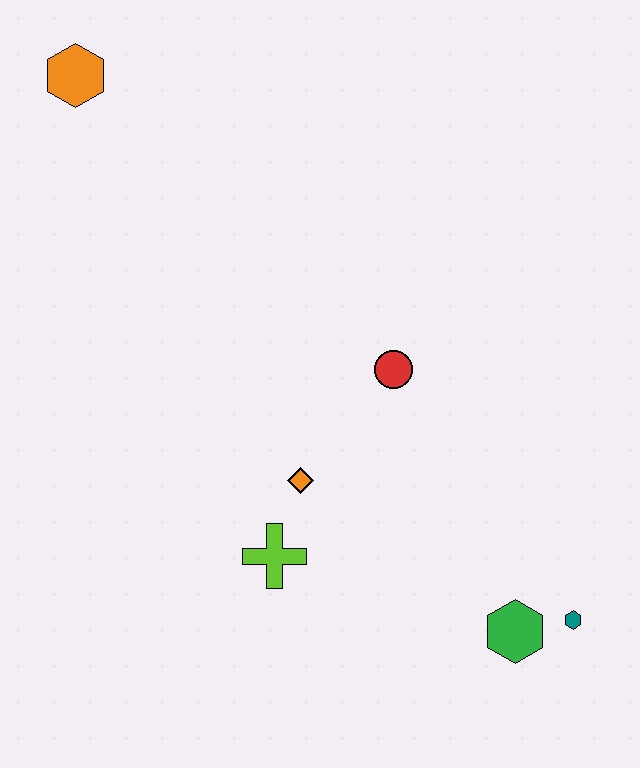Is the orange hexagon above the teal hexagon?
Yes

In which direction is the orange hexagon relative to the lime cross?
The orange hexagon is above the lime cross.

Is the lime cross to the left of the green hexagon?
Yes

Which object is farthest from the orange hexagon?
The teal hexagon is farthest from the orange hexagon.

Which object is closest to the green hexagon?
The teal hexagon is closest to the green hexagon.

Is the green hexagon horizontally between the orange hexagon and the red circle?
No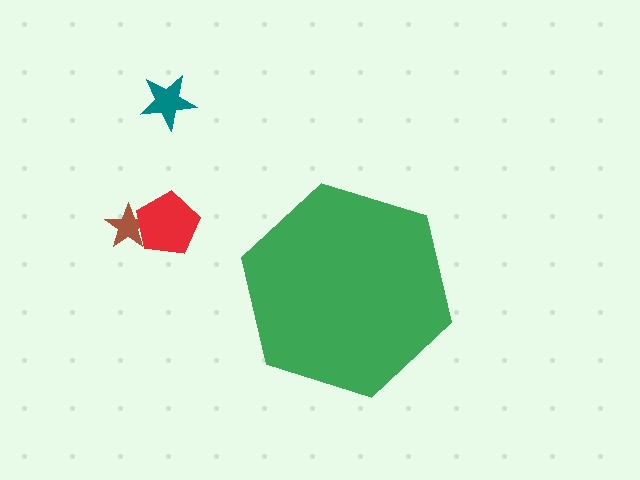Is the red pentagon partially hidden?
No, the red pentagon is fully visible.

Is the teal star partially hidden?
No, the teal star is fully visible.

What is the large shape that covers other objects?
A green hexagon.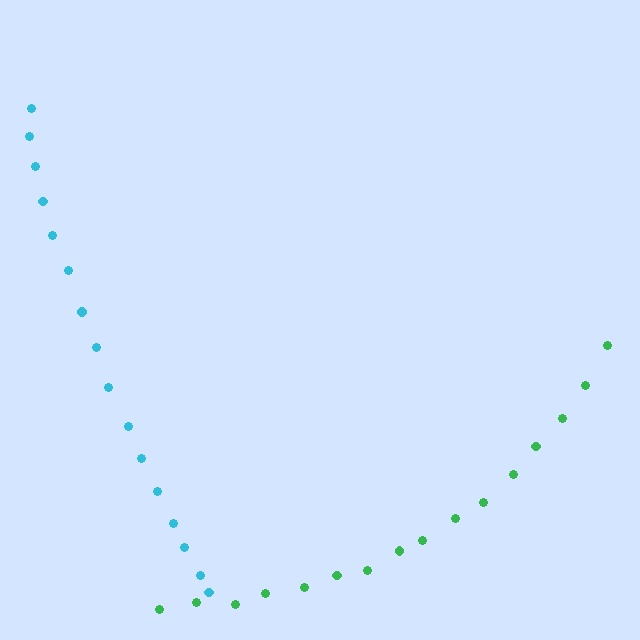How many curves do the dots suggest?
There are 2 distinct paths.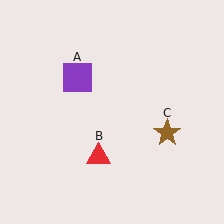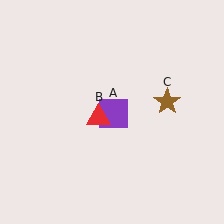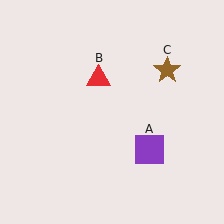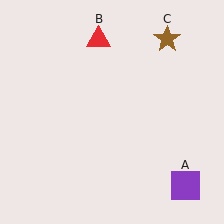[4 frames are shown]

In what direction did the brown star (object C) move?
The brown star (object C) moved up.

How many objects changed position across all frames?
3 objects changed position: purple square (object A), red triangle (object B), brown star (object C).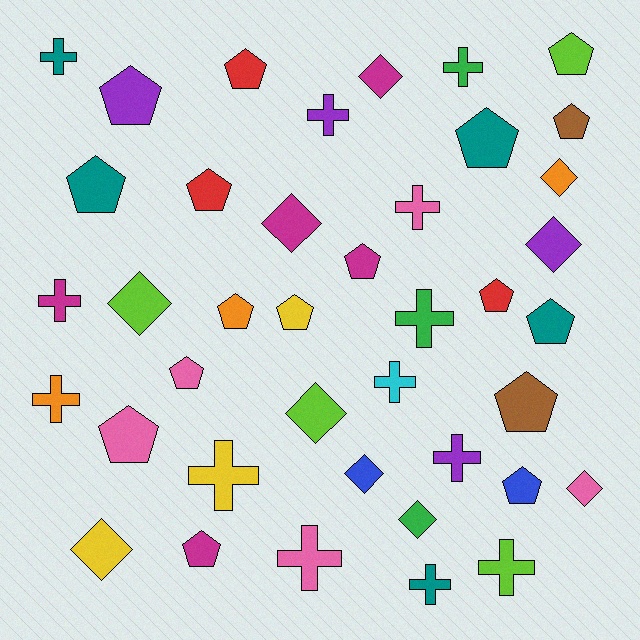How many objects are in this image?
There are 40 objects.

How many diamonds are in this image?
There are 10 diamonds.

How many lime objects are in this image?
There are 4 lime objects.